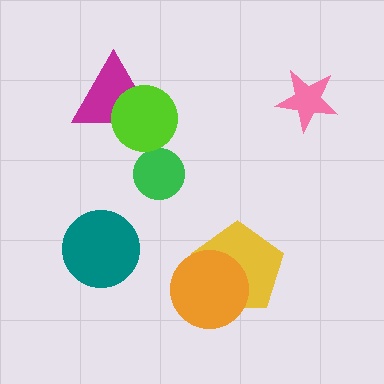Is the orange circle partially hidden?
No, no other shape covers it.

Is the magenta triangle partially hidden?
Yes, it is partially covered by another shape.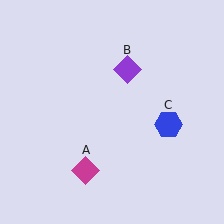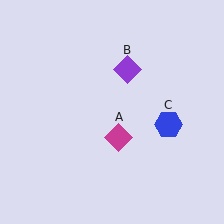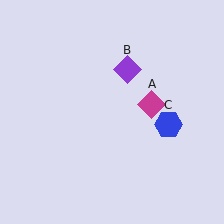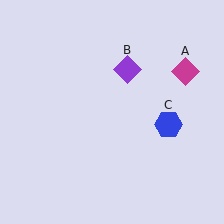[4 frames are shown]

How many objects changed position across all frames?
1 object changed position: magenta diamond (object A).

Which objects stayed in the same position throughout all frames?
Purple diamond (object B) and blue hexagon (object C) remained stationary.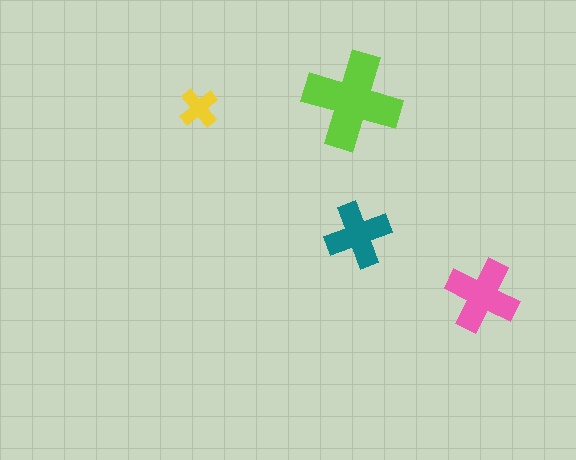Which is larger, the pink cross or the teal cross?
The pink one.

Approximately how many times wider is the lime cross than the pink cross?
About 1.5 times wider.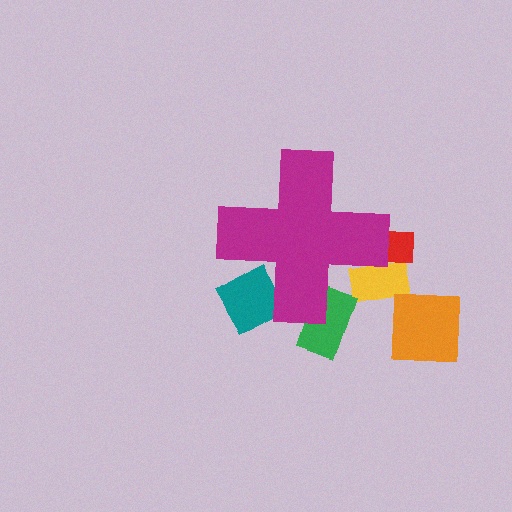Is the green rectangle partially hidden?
Yes, the green rectangle is partially hidden behind the magenta cross.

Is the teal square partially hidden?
Yes, the teal square is partially hidden behind the magenta cross.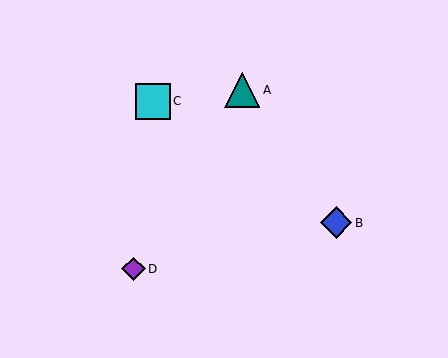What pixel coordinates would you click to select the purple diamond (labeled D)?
Click at (133, 269) to select the purple diamond D.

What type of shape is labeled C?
Shape C is a cyan square.